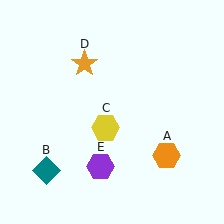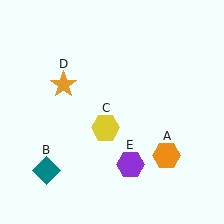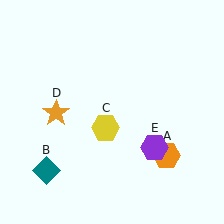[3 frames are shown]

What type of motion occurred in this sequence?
The orange star (object D), purple hexagon (object E) rotated counterclockwise around the center of the scene.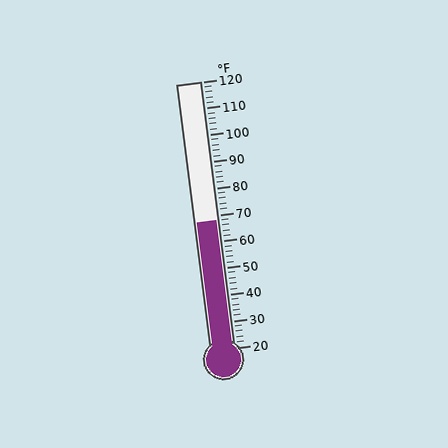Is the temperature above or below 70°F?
The temperature is below 70°F.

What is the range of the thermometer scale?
The thermometer scale ranges from 20°F to 120°F.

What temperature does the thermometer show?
The thermometer shows approximately 68°F.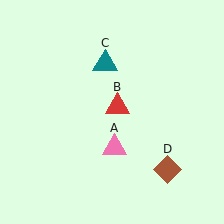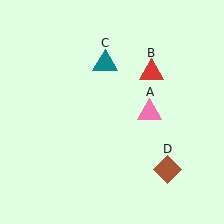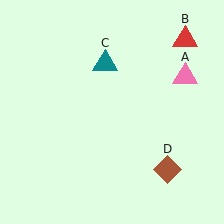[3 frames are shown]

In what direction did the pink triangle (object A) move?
The pink triangle (object A) moved up and to the right.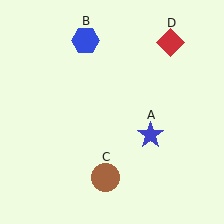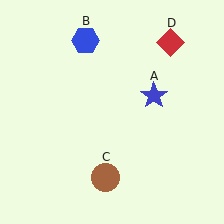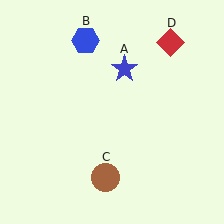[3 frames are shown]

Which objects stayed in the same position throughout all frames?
Blue hexagon (object B) and brown circle (object C) and red diamond (object D) remained stationary.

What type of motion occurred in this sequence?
The blue star (object A) rotated counterclockwise around the center of the scene.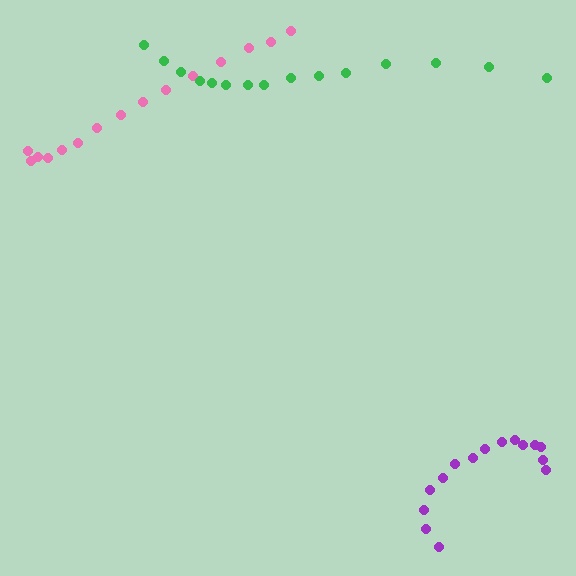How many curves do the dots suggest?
There are 3 distinct paths.